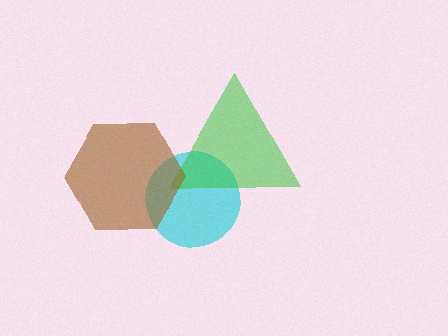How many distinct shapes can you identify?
There are 3 distinct shapes: a cyan circle, a green triangle, a brown hexagon.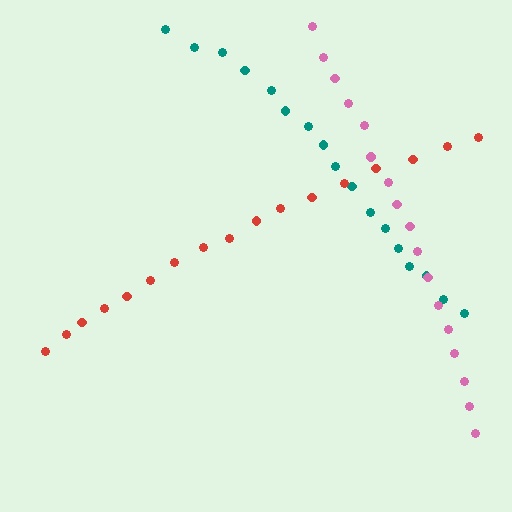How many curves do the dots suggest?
There are 3 distinct paths.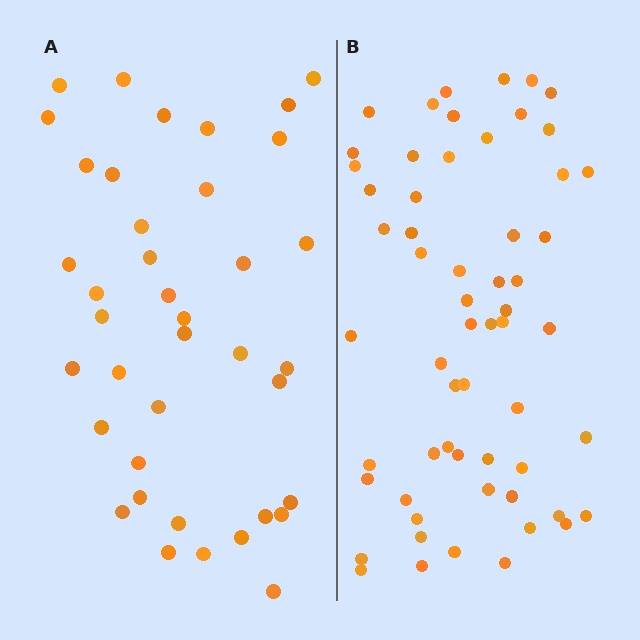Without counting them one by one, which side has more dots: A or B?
Region B (the right region) has more dots.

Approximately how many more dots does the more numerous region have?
Region B has approximately 20 more dots than region A.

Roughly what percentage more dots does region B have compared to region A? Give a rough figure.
About 50% more.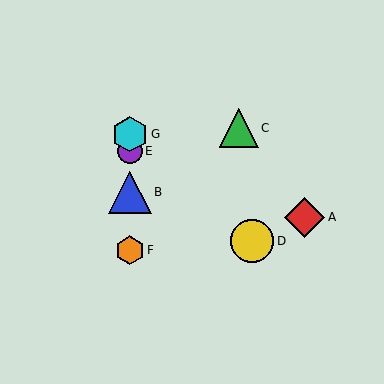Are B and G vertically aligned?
Yes, both are at x≈130.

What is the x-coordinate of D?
Object D is at x≈252.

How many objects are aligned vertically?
4 objects (B, E, F, G) are aligned vertically.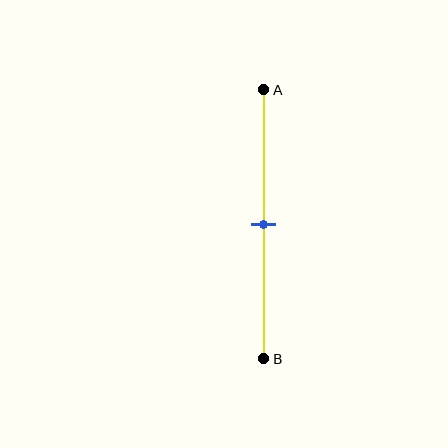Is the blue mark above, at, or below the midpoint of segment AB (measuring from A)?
The blue mark is approximately at the midpoint of segment AB.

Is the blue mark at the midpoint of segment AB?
Yes, the mark is approximately at the midpoint.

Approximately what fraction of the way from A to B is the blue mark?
The blue mark is approximately 50% of the way from A to B.